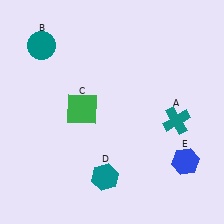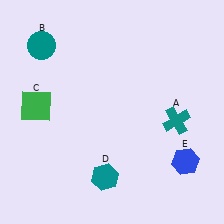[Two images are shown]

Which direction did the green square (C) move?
The green square (C) moved left.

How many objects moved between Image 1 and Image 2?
1 object moved between the two images.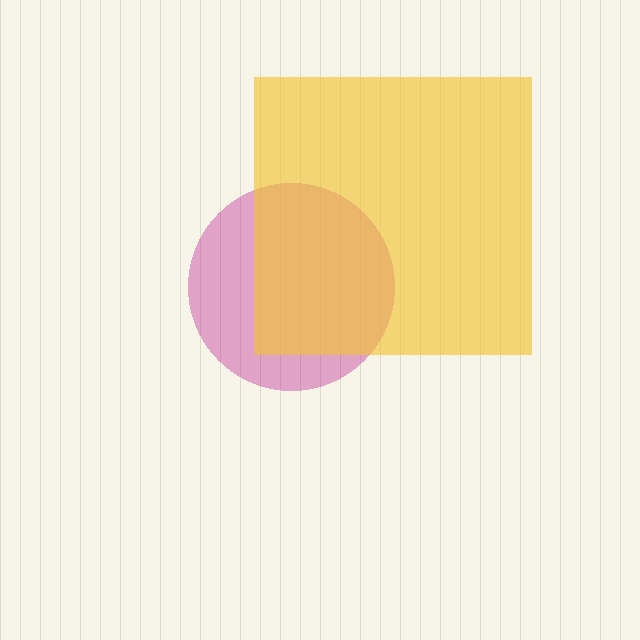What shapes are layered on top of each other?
The layered shapes are: a magenta circle, a yellow square.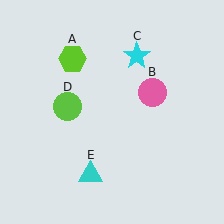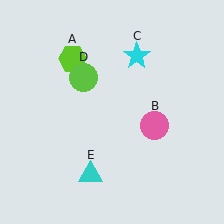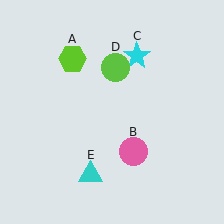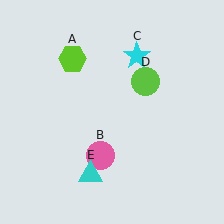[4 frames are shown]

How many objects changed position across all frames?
2 objects changed position: pink circle (object B), lime circle (object D).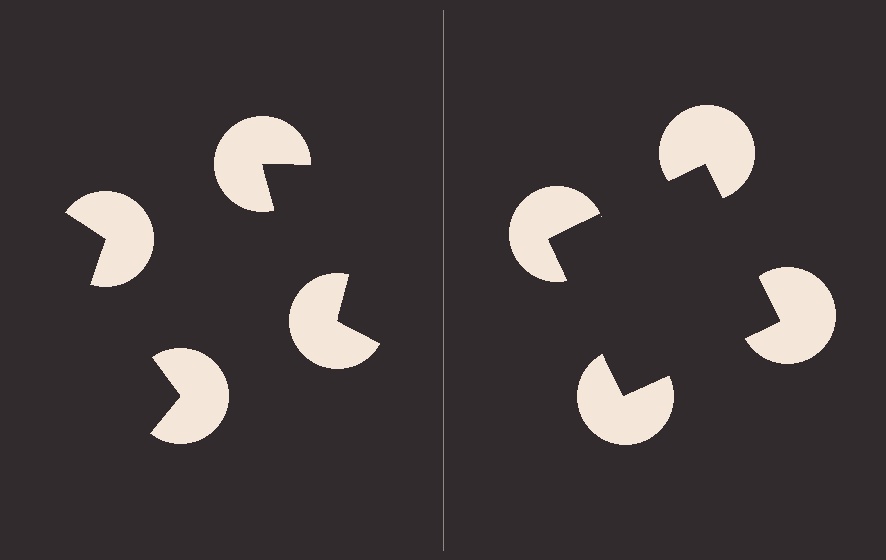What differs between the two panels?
The pac-man discs are positioned identically on both sides; only the wedge orientations differ. On the right they align to a square; on the left they are misaligned.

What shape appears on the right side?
An illusory square.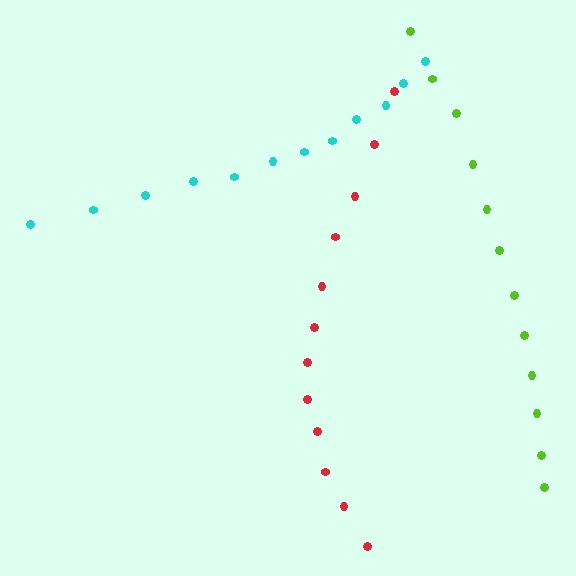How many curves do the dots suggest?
There are 3 distinct paths.